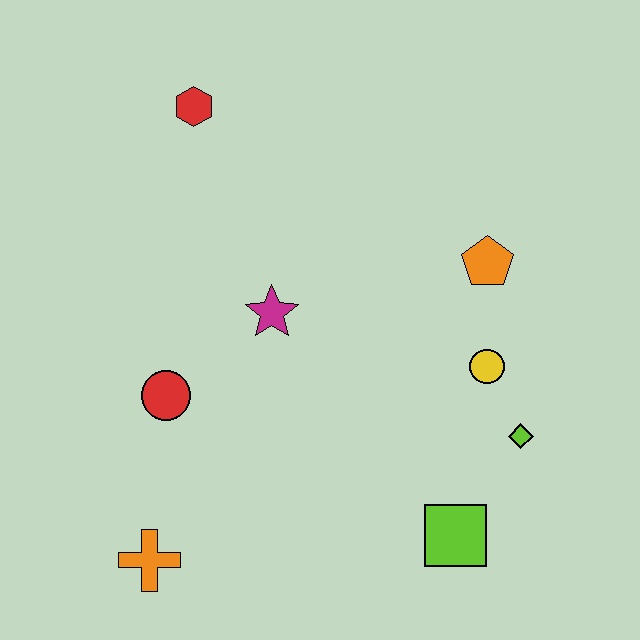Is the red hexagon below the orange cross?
No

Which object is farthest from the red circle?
The lime diamond is farthest from the red circle.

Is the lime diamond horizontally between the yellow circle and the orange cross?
No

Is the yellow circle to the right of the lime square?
Yes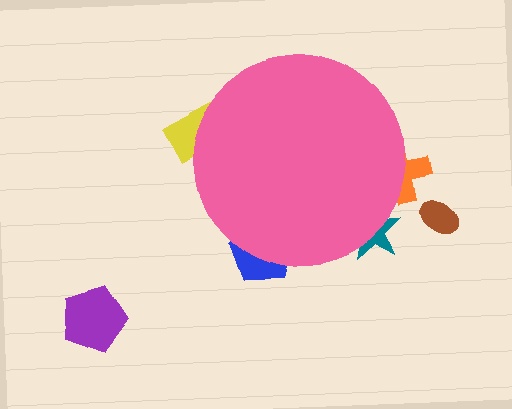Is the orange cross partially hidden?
Yes, the orange cross is partially hidden behind the pink circle.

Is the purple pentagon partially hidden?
No, the purple pentagon is fully visible.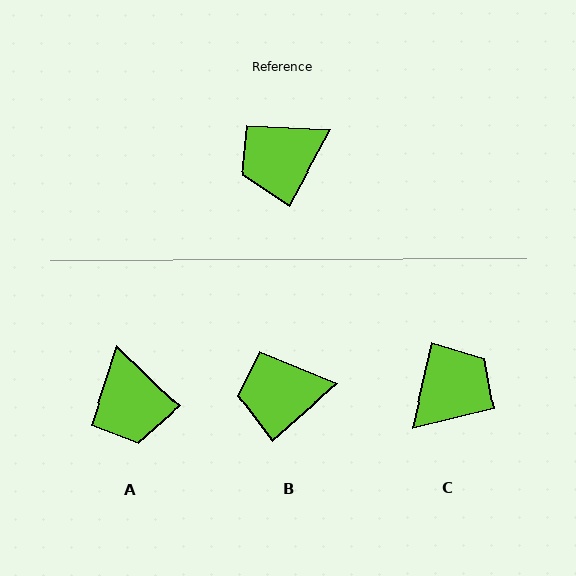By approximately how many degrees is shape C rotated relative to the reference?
Approximately 164 degrees clockwise.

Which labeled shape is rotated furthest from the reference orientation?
C, about 164 degrees away.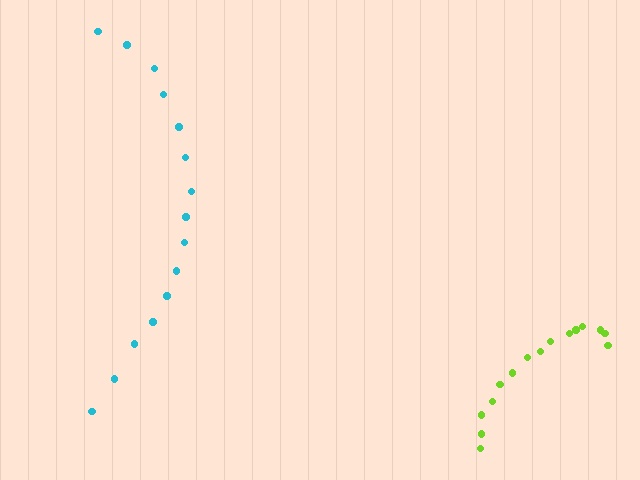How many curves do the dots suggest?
There are 2 distinct paths.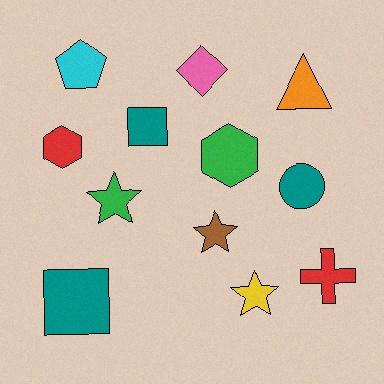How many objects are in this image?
There are 12 objects.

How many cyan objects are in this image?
There is 1 cyan object.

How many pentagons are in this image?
There is 1 pentagon.